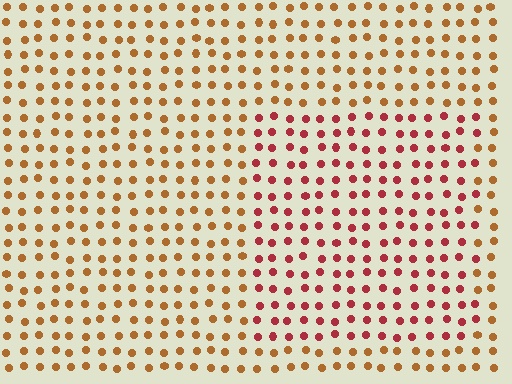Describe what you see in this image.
The image is filled with small brown elements in a uniform arrangement. A rectangle-shaped region is visible where the elements are tinted to a slightly different hue, forming a subtle color boundary.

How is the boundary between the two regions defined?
The boundary is defined purely by a slight shift in hue (about 37 degrees). Spacing, size, and orientation are identical on both sides.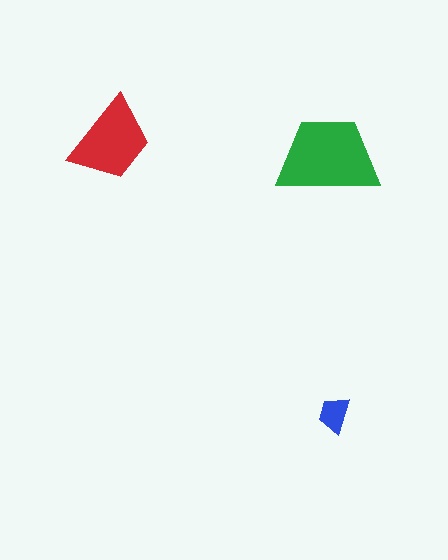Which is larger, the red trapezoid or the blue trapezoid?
The red one.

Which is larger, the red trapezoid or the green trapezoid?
The green one.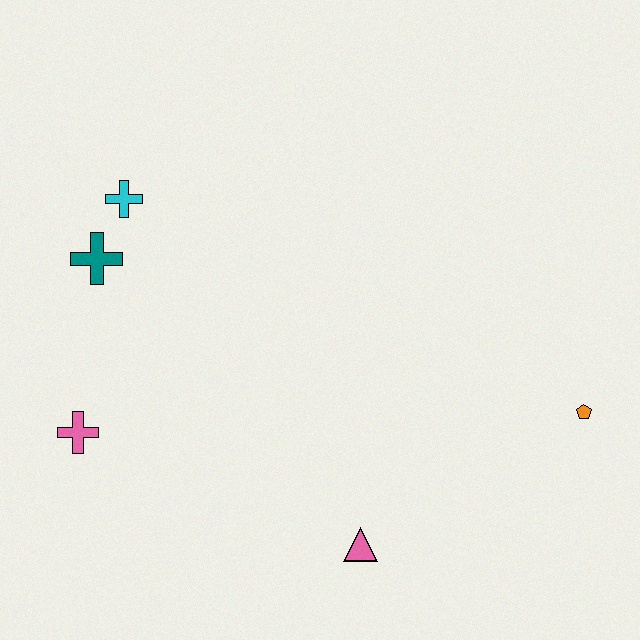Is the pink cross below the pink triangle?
No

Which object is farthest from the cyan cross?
The orange pentagon is farthest from the cyan cross.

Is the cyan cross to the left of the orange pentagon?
Yes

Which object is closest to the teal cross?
The cyan cross is closest to the teal cross.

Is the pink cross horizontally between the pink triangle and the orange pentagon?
No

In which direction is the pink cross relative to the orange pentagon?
The pink cross is to the left of the orange pentagon.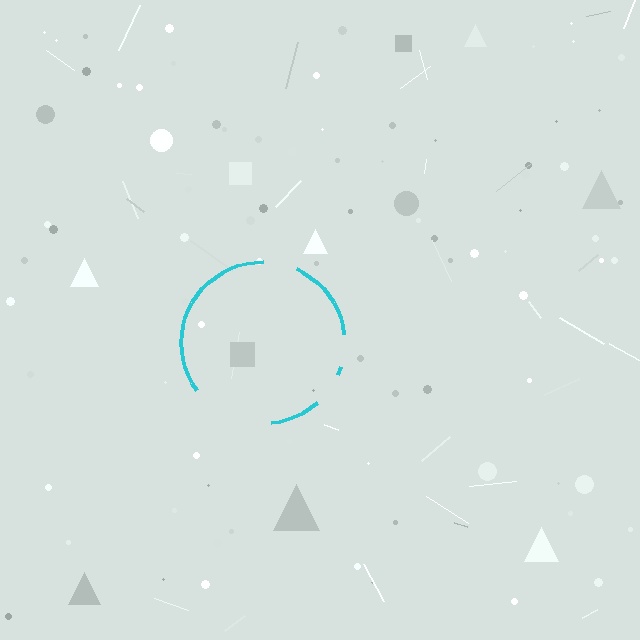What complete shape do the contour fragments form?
The contour fragments form a circle.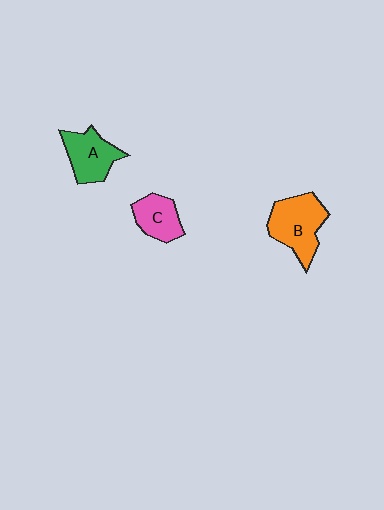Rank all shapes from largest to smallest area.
From largest to smallest: B (orange), A (green), C (pink).